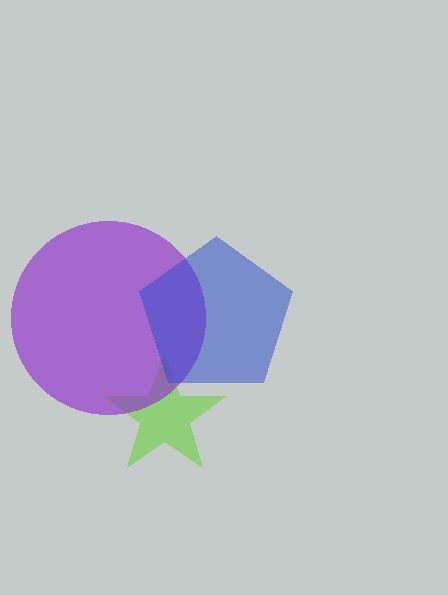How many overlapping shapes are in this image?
There are 3 overlapping shapes in the image.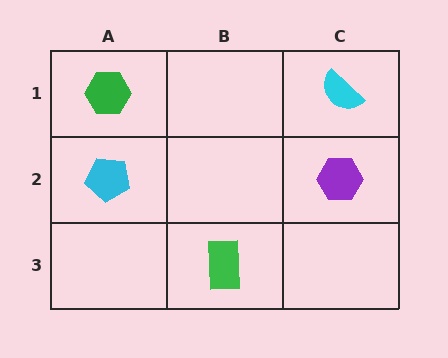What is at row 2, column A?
A cyan pentagon.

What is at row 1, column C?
A cyan semicircle.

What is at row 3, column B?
A green rectangle.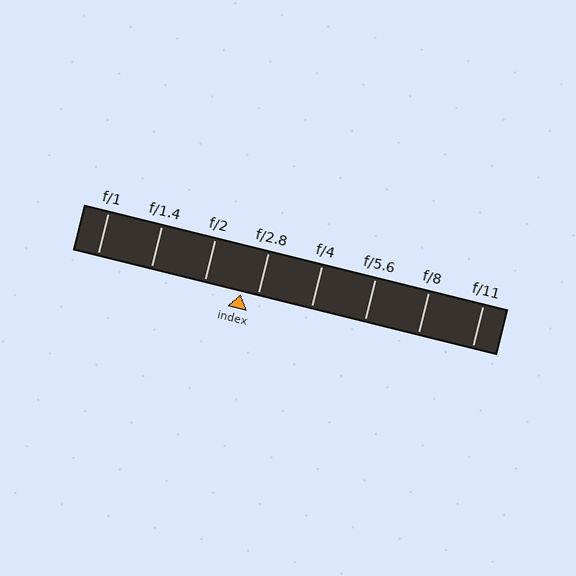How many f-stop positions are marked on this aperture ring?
There are 8 f-stop positions marked.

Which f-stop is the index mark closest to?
The index mark is closest to f/2.8.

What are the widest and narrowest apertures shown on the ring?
The widest aperture shown is f/1 and the narrowest is f/11.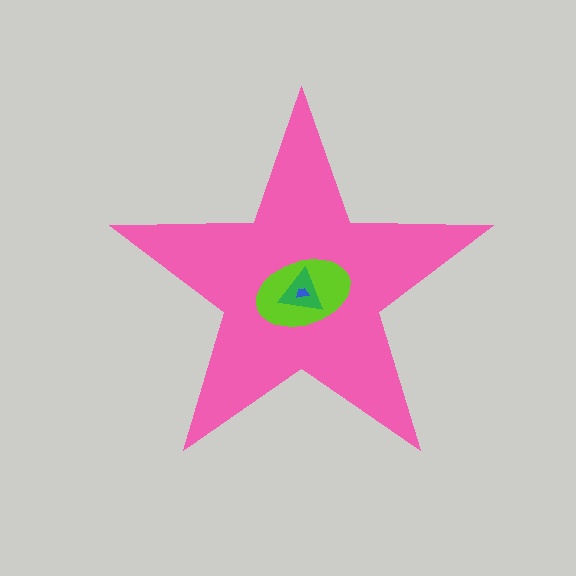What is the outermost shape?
The pink star.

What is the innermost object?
The blue trapezoid.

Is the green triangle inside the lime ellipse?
Yes.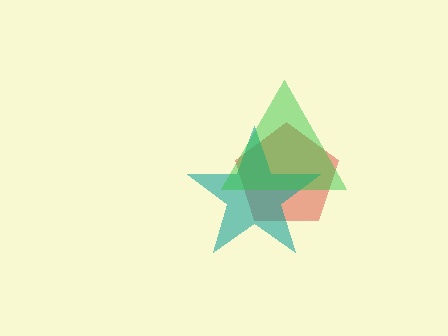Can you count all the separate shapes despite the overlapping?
Yes, there are 3 separate shapes.